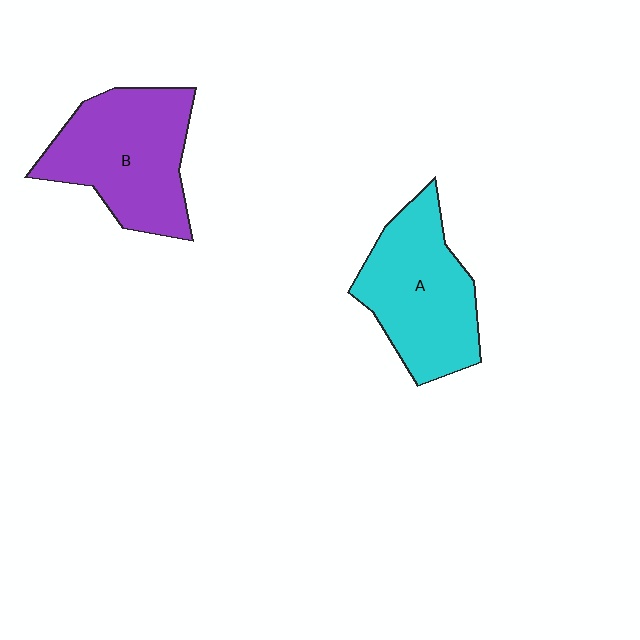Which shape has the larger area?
Shape B (purple).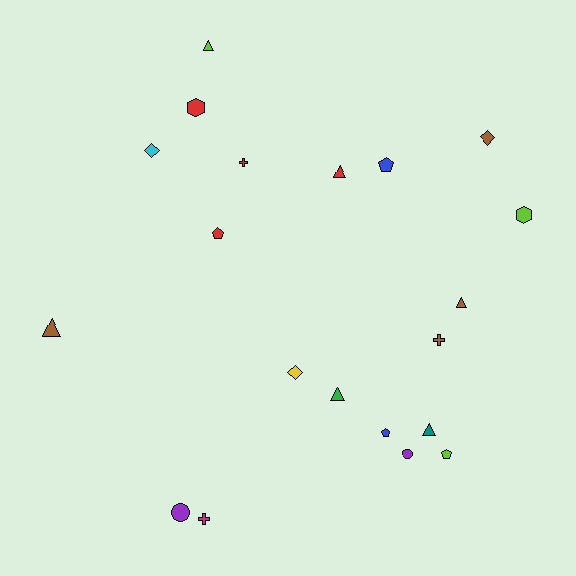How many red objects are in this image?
There are 4 red objects.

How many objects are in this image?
There are 20 objects.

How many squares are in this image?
There are no squares.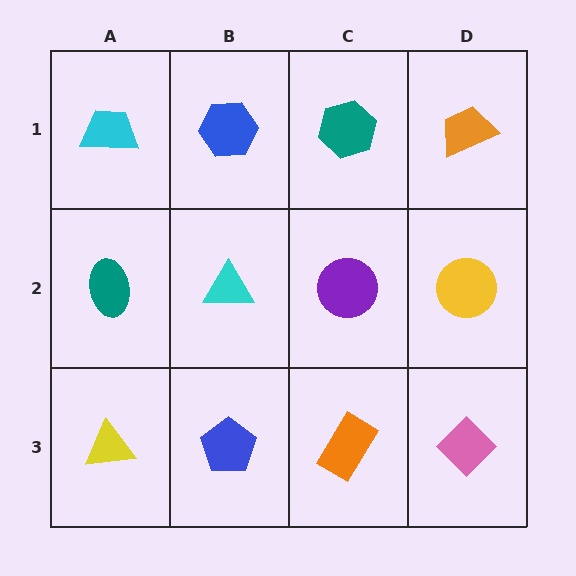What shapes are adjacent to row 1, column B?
A cyan triangle (row 2, column B), a cyan trapezoid (row 1, column A), a teal hexagon (row 1, column C).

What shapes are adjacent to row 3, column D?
A yellow circle (row 2, column D), an orange rectangle (row 3, column C).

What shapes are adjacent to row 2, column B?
A blue hexagon (row 1, column B), a blue pentagon (row 3, column B), a teal ellipse (row 2, column A), a purple circle (row 2, column C).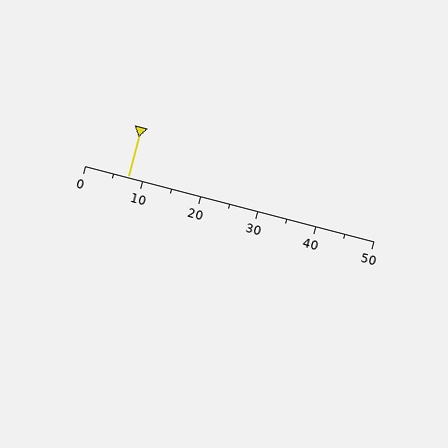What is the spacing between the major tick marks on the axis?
The major ticks are spaced 10 apart.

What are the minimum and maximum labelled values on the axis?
The axis runs from 0 to 50.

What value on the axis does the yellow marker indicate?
The marker indicates approximately 7.5.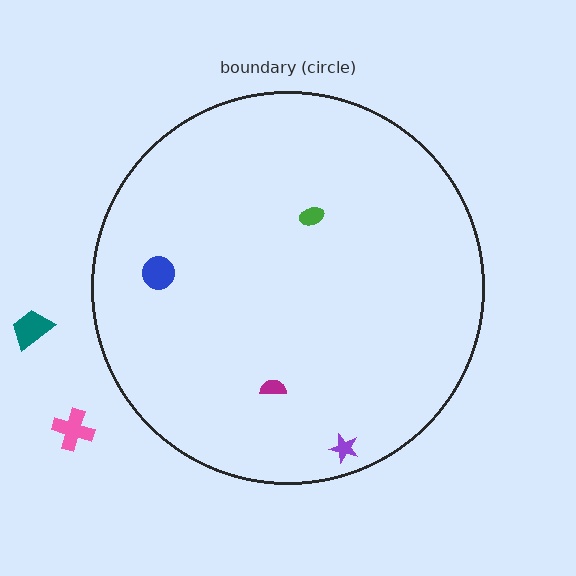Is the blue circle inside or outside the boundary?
Inside.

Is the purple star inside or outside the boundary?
Inside.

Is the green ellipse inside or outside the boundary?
Inside.